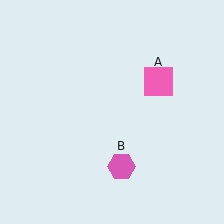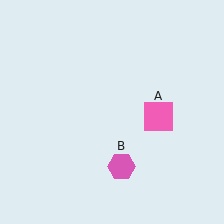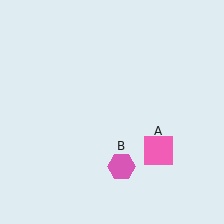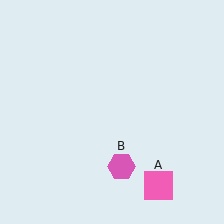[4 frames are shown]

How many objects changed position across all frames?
1 object changed position: pink square (object A).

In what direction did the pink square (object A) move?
The pink square (object A) moved down.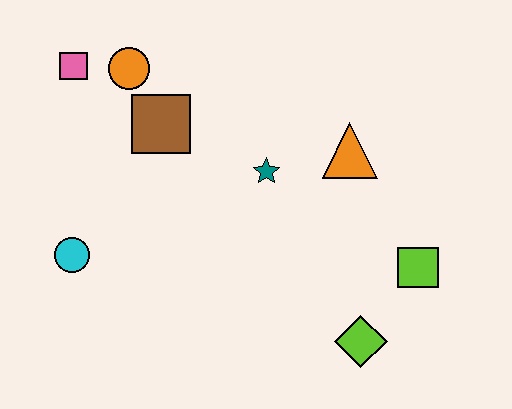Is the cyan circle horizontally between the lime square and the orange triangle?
No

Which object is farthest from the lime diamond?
The pink square is farthest from the lime diamond.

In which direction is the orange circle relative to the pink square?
The orange circle is to the right of the pink square.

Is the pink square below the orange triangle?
No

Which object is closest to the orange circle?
The pink square is closest to the orange circle.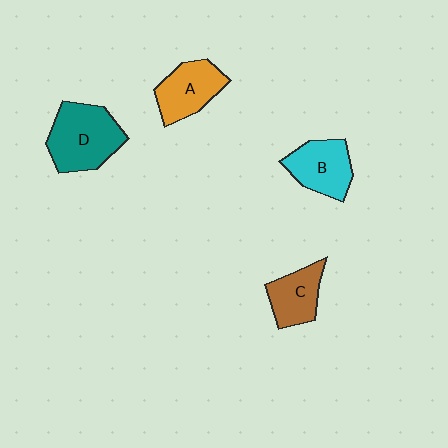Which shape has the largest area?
Shape D (teal).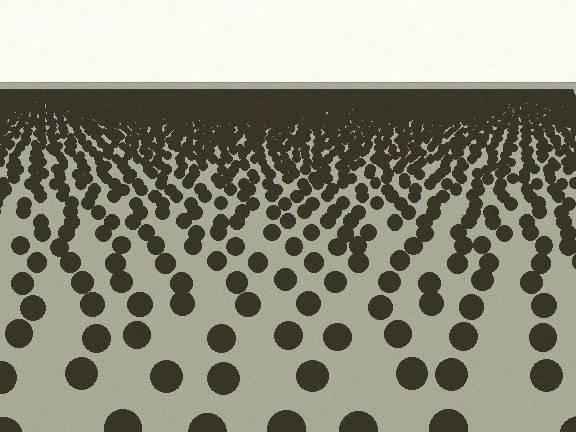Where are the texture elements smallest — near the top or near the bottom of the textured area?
Near the top.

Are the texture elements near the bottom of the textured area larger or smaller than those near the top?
Larger. Near the bottom, elements are closer to the viewer and appear at a bigger on-screen size.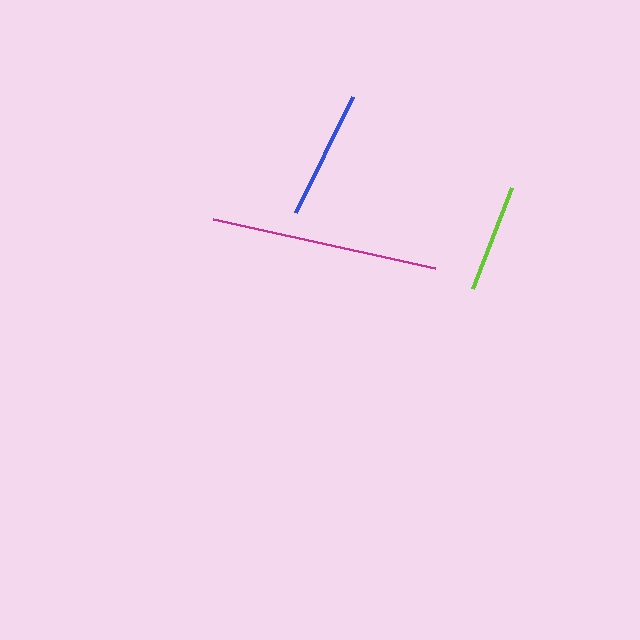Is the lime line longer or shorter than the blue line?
The blue line is longer than the lime line.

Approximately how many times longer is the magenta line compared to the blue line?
The magenta line is approximately 1.7 times the length of the blue line.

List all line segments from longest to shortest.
From longest to shortest: magenta, blue, lime.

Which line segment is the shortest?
The lime line is the shortest at approximately 108 pixels.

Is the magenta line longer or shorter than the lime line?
The magenta line is longer than the lime line.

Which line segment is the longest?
The magenta line is the longest at approximately 227 pixels.